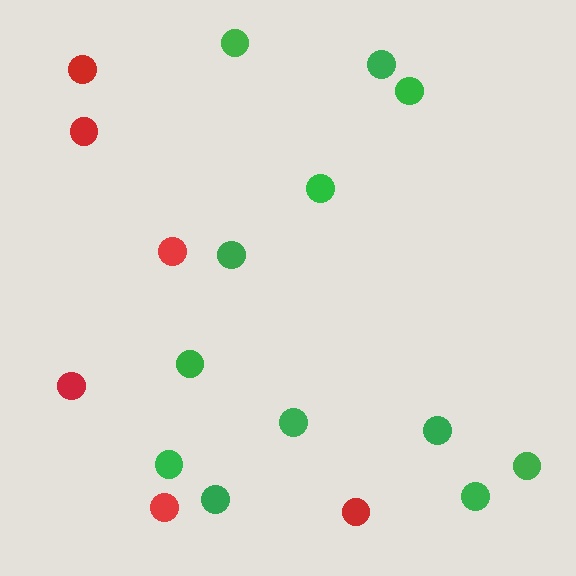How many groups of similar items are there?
There are 2 groups: one group of green circles (12) and one group of red circles (6).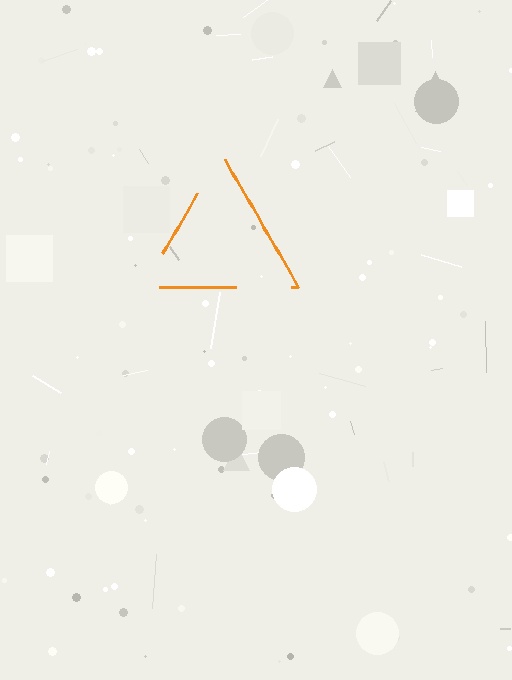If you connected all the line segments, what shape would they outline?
They would outline a triangle.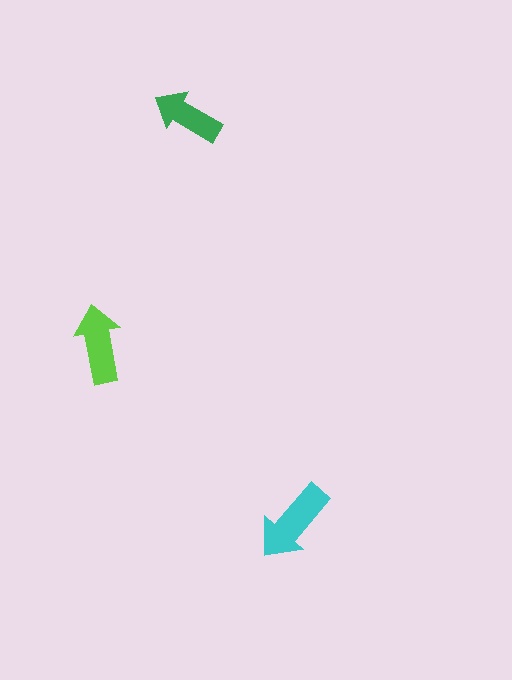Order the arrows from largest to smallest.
the cyan one, the lime one, the green one.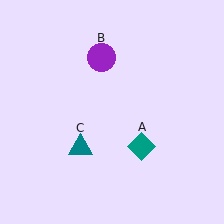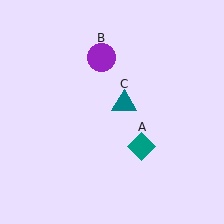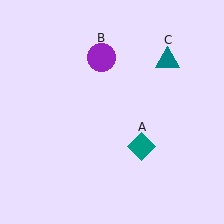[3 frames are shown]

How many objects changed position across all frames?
1 object changed position: teal triangle (object C).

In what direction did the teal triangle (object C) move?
The teal triangle (object C) moved up and to the right.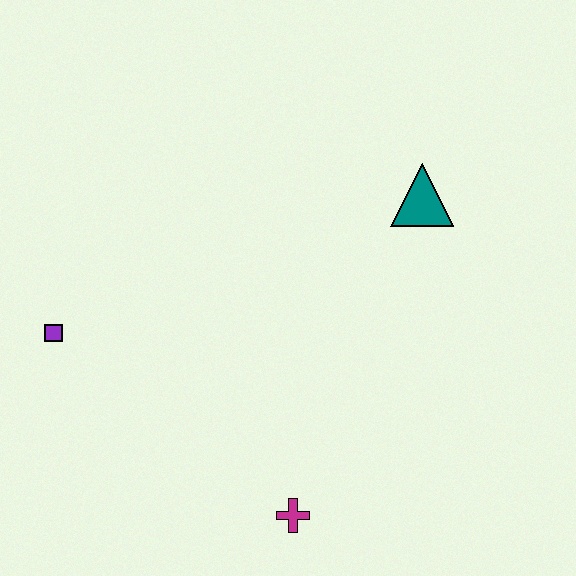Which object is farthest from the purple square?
The teal triangle is farthest from the purple square.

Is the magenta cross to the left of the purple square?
No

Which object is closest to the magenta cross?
The purple square is closest to the magenta cross.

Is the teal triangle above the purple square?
Yes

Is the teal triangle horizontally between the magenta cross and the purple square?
No